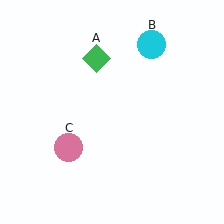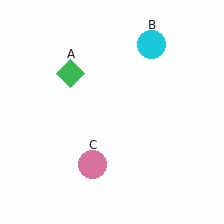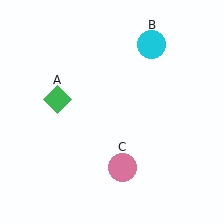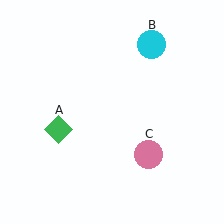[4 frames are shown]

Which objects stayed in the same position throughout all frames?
Cyan circle (object B) remained stationary.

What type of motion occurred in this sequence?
The green diamond (object A), pink circle (object C) rotated counterclockwise around the center of the scene.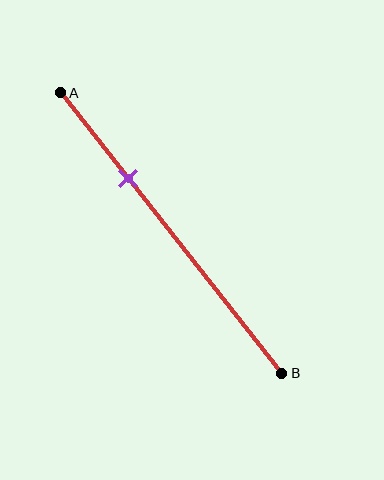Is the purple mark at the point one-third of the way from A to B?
Yes, the mark is approximately at the one-third point.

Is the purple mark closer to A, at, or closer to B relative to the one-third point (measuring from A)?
The purple mark is approximately at the one-third point of segment AB.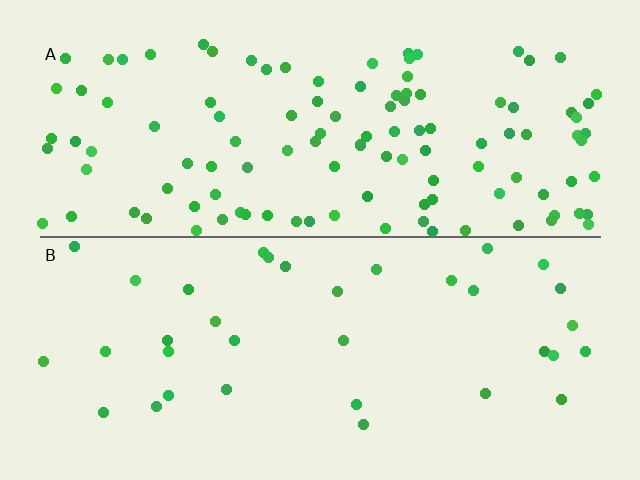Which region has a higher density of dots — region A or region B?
A (the top).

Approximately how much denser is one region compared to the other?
Approximately 3.3× — region A over region B.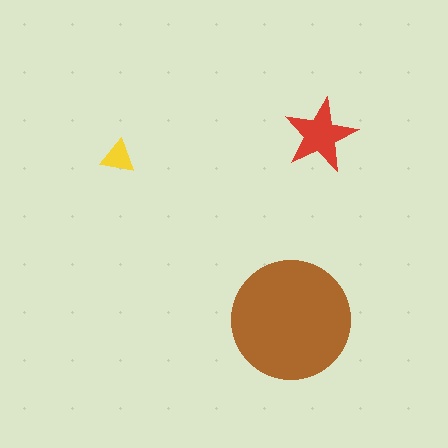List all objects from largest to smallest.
The brown circle, the red star, the yellow triangle.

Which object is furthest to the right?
The red star is rightmost.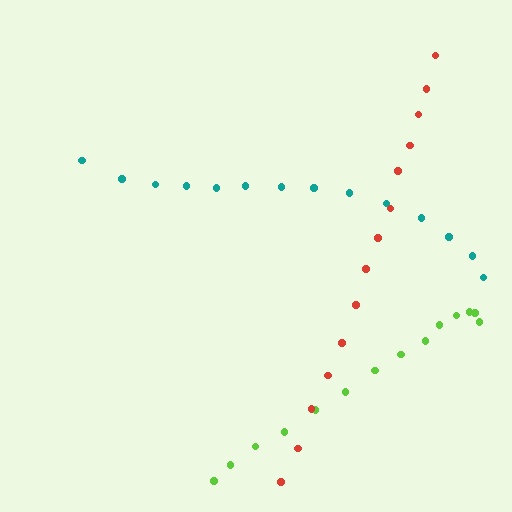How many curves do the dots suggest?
There are 3 distinct paths.